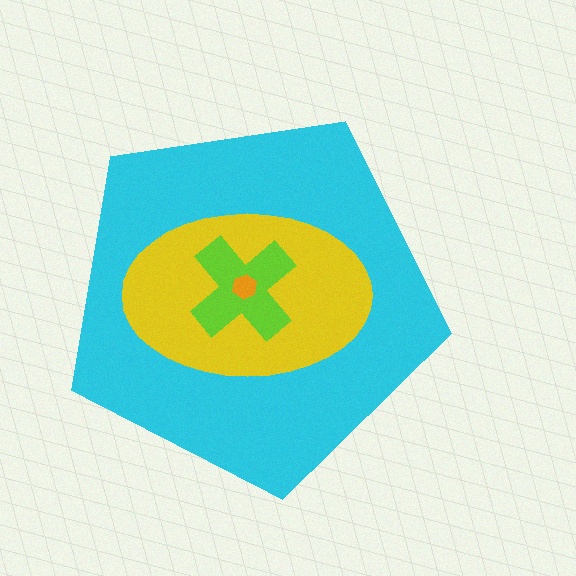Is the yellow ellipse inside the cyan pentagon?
Yes.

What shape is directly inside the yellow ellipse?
The lime cross.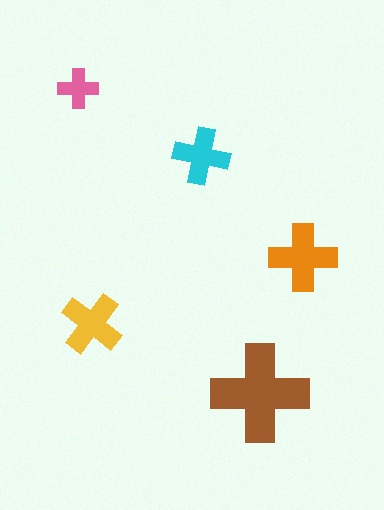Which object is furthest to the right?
The orange cross is rightmost.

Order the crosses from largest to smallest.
the brown one, the orange one, the yellow one, the cyan one, the pink one.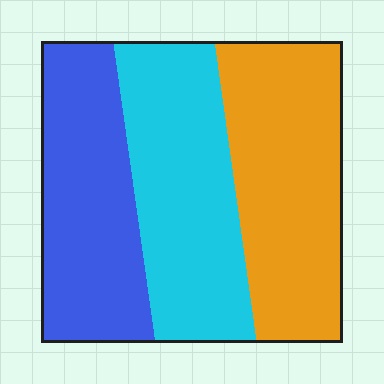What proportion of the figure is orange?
Orange takes up about three eighths (3/8) of the figure.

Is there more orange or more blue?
Orange.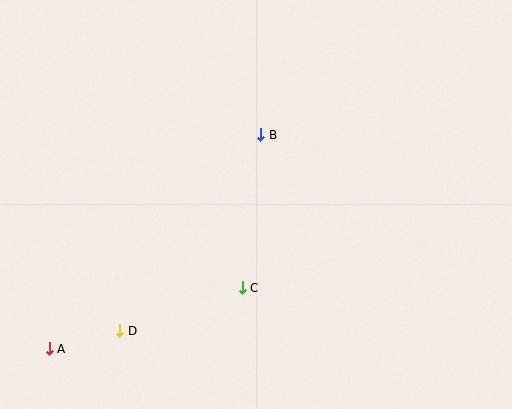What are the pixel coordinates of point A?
Point A is at (49, 349).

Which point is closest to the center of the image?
Point B at (261, 135) is closest to the center.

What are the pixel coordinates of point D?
Point D is at (120, 331).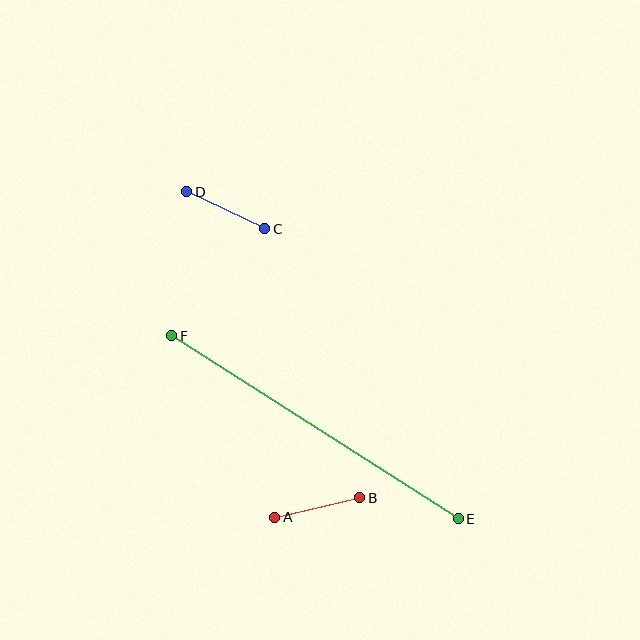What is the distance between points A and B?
The distance is approximately 87 pixels.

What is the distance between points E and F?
The distance is approximately 340 pixels.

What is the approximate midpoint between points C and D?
The midpoint is at approximately (226, 210) pixels.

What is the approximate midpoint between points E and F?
The midpoint is at approximately (315, 427) pixels.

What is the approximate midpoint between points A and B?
The midpoint is at approximately (317, 507) pixels.